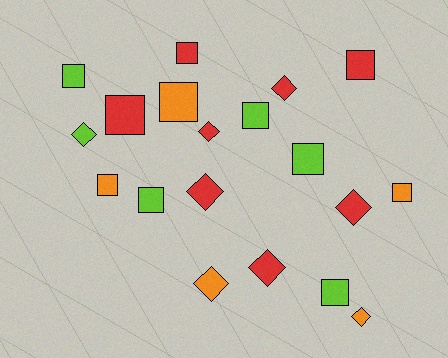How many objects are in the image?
There are 19 objects.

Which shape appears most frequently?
Square, with 11 objects.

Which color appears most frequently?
Red, with 8 objects.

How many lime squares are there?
There are 5 lime squares.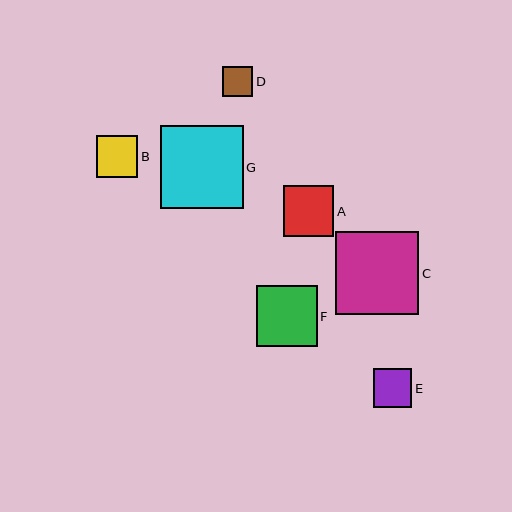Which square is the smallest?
Square D is the smallest with a size of approximately 30 pixels.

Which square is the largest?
Square C is the largest with a size of approximately 83 pixels.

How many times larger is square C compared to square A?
Square C is approximately 1.6 times the size of square A.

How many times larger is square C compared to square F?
Square C is approximately 1.4 times the size of square F.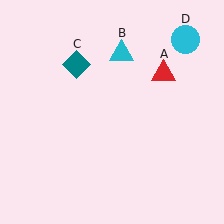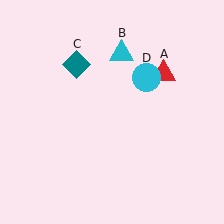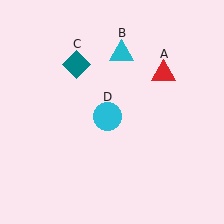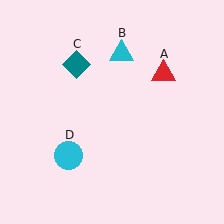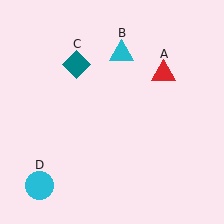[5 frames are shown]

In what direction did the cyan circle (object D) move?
The cyan circle (object D) moved down and to the left.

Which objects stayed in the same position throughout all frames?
Red triangle (object A) and cyan triangle (object B) and teal diamond (object C) remained stationary.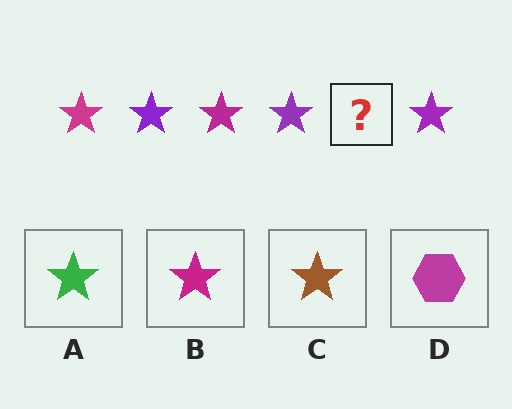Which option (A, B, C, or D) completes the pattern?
B.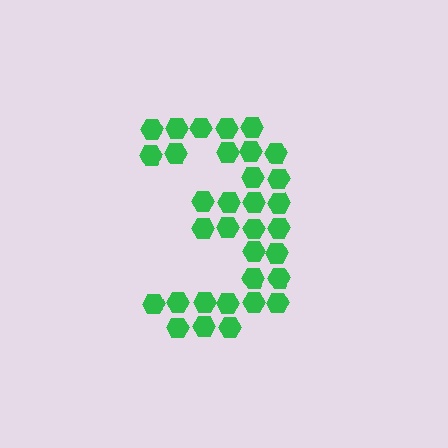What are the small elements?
The small elements are hexagons.